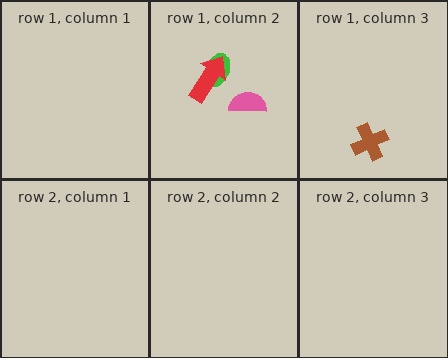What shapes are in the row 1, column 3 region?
The brown cross.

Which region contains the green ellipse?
The row 1, column 2 region.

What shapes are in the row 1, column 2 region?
The pink semicircle, the green ellipse, the red arrow.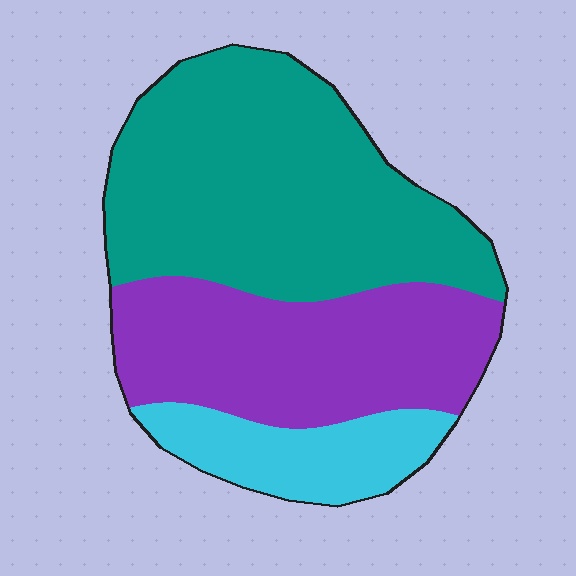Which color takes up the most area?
Teal, at roughly 50%.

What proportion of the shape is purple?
Purple covers roughly 35% of the shape.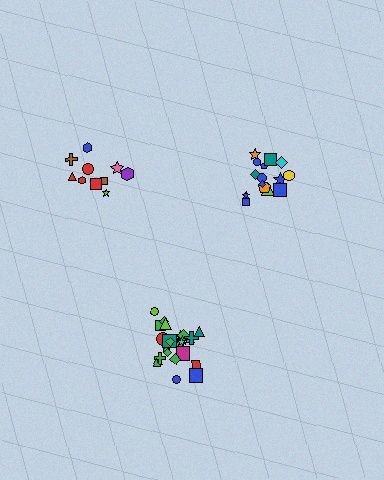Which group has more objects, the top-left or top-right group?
The top-right group.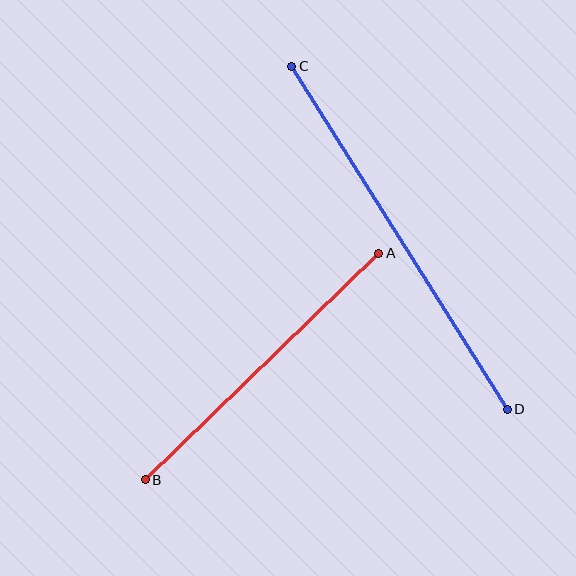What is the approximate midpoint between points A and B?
The midpoint is at approximately (262, 366) pixels.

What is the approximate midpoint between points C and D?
The midpoint is at approximately (399, 238) pixels.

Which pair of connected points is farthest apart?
Points C and D are farthest apart.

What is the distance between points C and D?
The distance is approximately 405 pixels.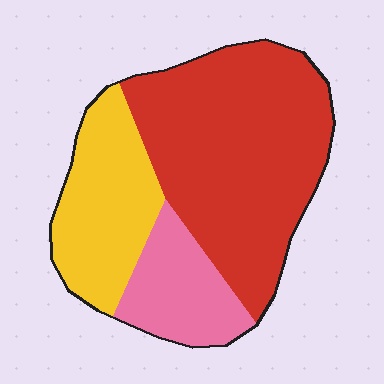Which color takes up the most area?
Red, at roughly 55%.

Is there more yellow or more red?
Red.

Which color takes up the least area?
Pink, at roughly 20%.